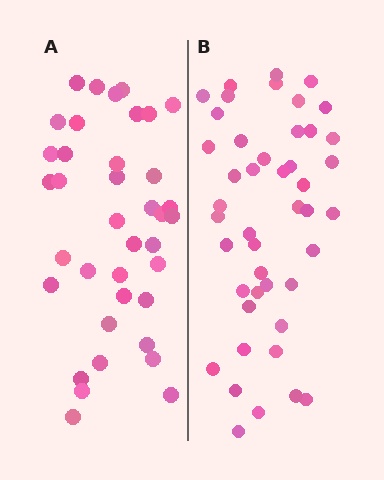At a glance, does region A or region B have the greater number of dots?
Region B (the right region) has more dots.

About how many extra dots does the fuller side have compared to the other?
Region B has roughly 8 or so more dots than region A.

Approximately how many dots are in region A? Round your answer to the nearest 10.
About 40 dots. (The exact count is 38, which rounds to 40.)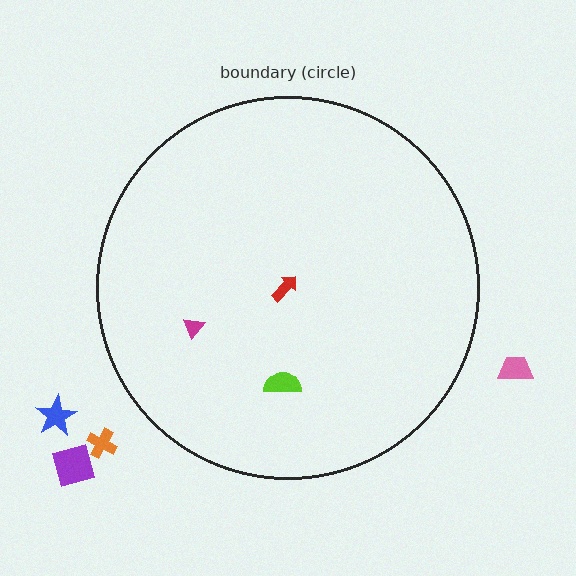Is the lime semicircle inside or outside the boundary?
Inside.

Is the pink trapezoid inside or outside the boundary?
Outside.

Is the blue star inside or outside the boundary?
Outside.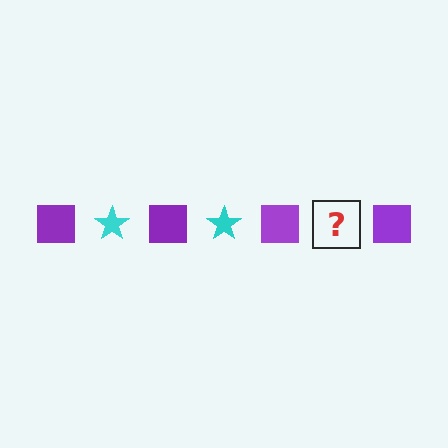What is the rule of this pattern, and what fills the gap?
The rule is that the pattern alternates between purple square and cyan star. The gap should be filled with a cyan star.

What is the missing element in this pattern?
The missing element is a cyan star.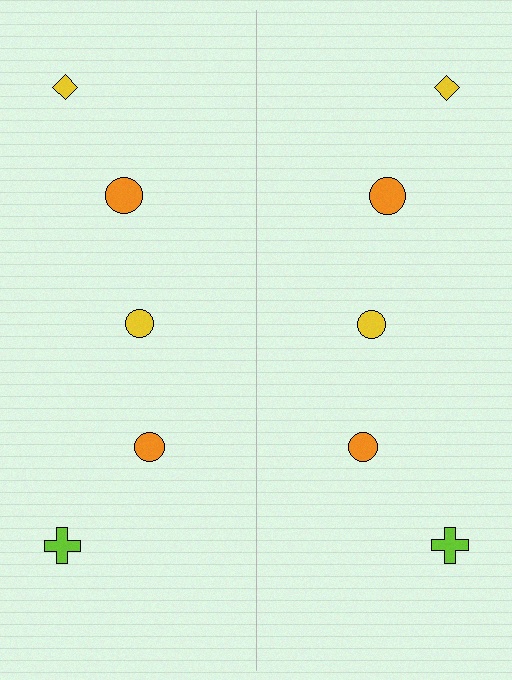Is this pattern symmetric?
Yes, this pattern has bilateral (reflection) symmetry.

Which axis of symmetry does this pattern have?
The pattern has a vertical axis of symmetry running through the center of the image.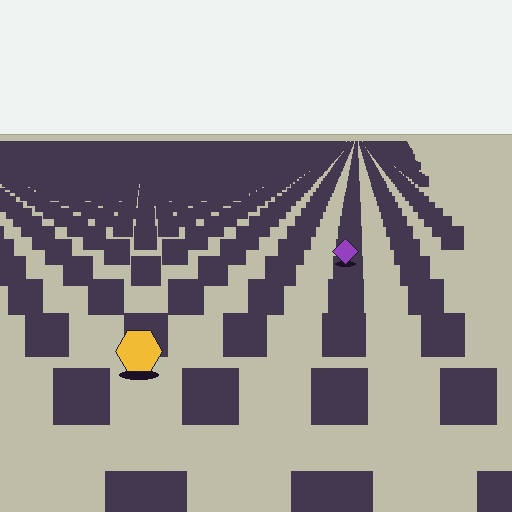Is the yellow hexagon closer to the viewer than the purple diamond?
Yes. The yellow hexagon is closer — you can tell from the texture gradient: the ground texture is coarser near it.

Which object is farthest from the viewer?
The purple diamond is farthest from the viewer. It appears smaller and the ground texture around it is denser.